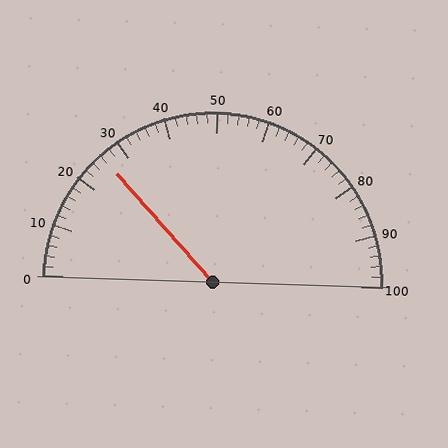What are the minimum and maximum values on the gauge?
The gauge ranges from 0 to 100.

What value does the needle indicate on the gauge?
The needle indicates approximately 26.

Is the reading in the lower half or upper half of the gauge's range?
The reading is in the lower half of the range (0 to 100).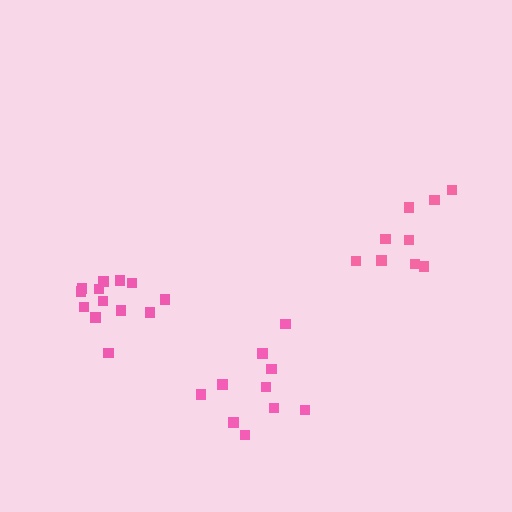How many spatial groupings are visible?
There are 3 spatial groupings.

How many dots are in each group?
Group 1: 9 dots, Group 2: 13 dots, Group 3: 10 dots (32 total).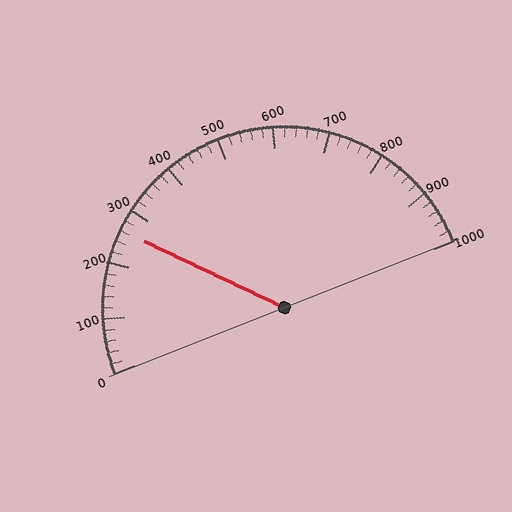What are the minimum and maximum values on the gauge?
The gauge ranges from 0 to 1000.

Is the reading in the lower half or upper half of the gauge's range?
The reading is in the lower half of the range (0 to 1000).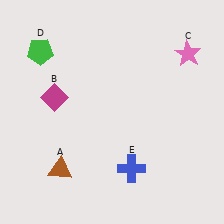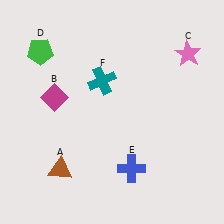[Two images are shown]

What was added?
A teal cross (F) was added in Image 2.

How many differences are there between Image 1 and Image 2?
There is 1 difference between the two images.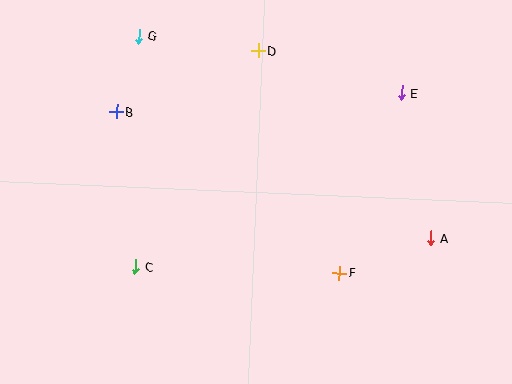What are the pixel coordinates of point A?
Point A is at (431, 238).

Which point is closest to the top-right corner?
Point E is closest to the top-right corner.